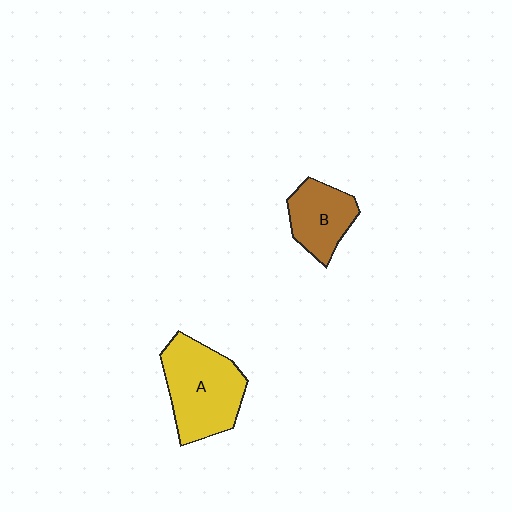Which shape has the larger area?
Shape A (yellow).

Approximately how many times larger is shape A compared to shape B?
Approximately 1.6 times.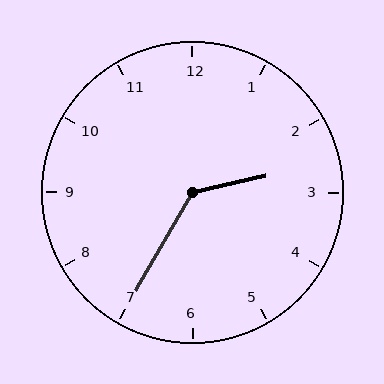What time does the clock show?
2:35.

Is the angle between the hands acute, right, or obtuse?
It is obtuse.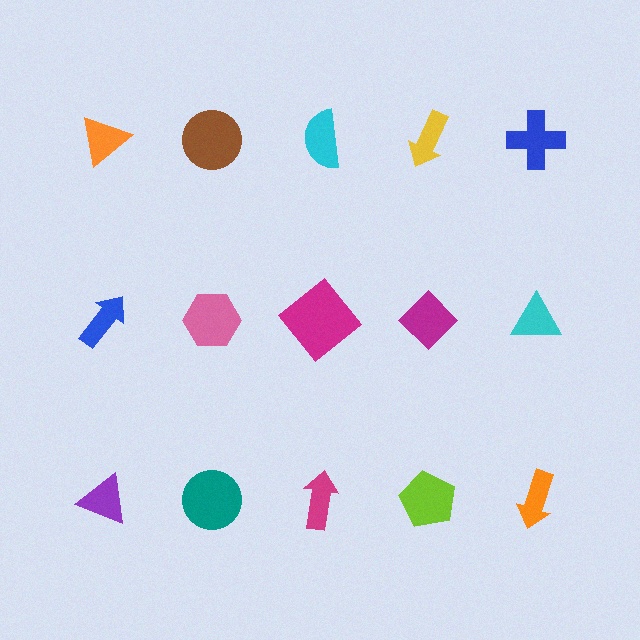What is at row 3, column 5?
An orange arrow.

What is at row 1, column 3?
A cyan semicircle.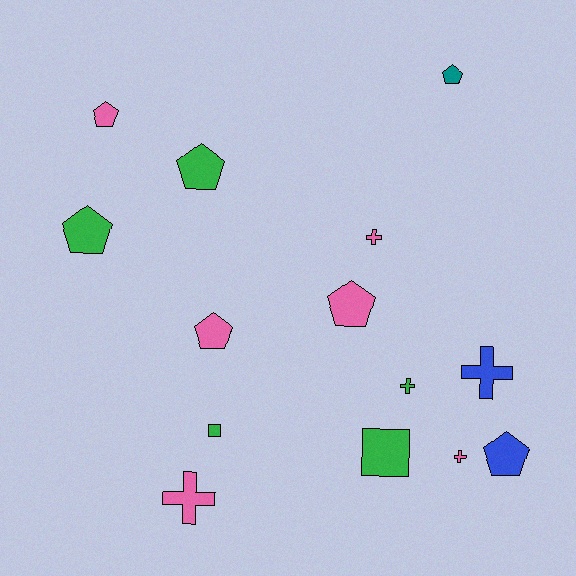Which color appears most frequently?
Pink, with 6 objects.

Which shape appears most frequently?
Pentagon, with 7 objects.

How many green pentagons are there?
There are 2 green pentagons.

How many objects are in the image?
There are 14 objects.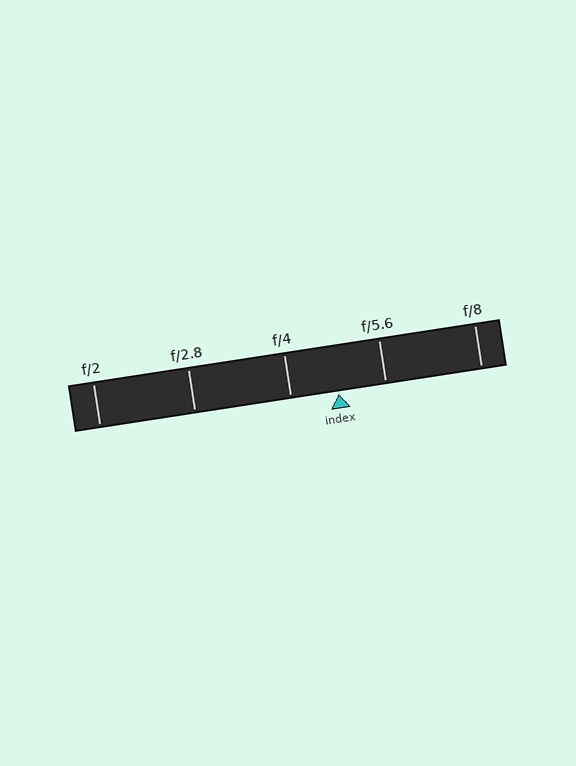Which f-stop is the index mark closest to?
The index mark is closest to f/5.6.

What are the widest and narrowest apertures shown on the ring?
The widest aperture shown is f/2 and the narrowest is f/8.